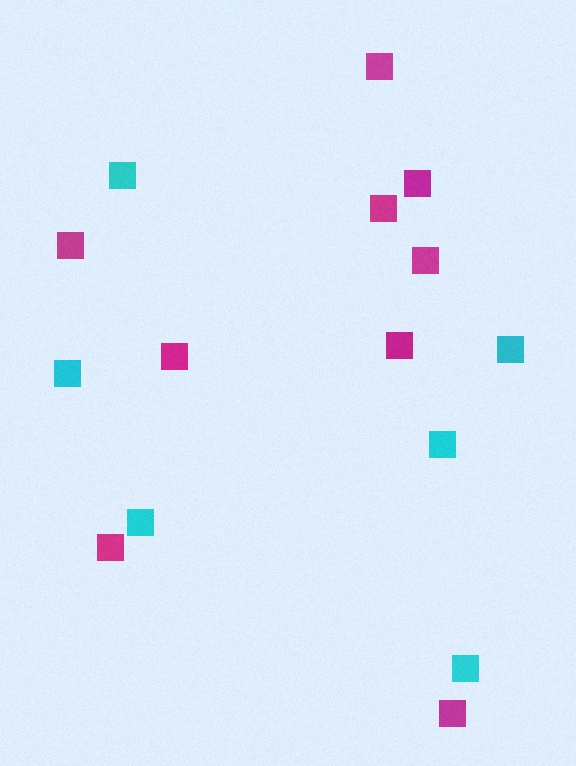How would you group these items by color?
There are 2 groups: one group of cyan squares (6) and one group of magenta squares (9).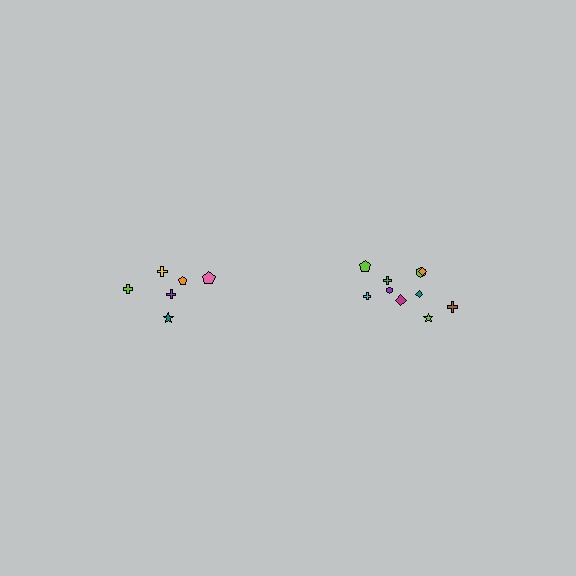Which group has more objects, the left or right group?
The right group.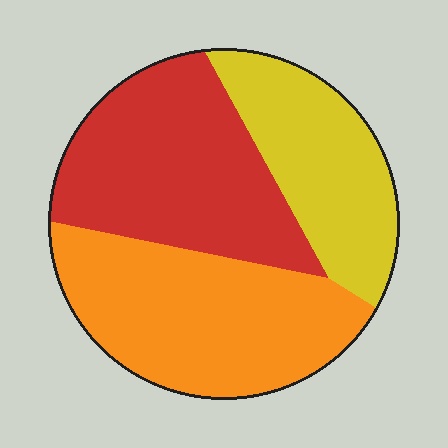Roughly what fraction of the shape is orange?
Orange takes up about three eighths (3/8) of the shape.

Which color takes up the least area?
Yellow, at roughly 25%.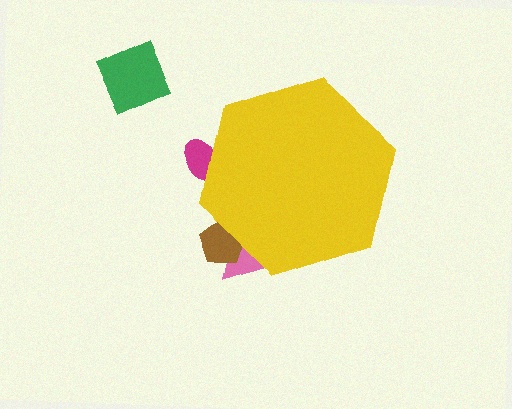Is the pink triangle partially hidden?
Yes, the pink triangle is partially hidden behind the yellow hexagon.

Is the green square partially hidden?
No, the green square is fully visible.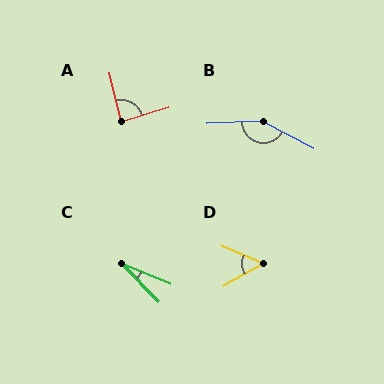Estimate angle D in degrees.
Approximately 52 degrees.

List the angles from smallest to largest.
C (24°), D (52°), A (86°), B (150°).